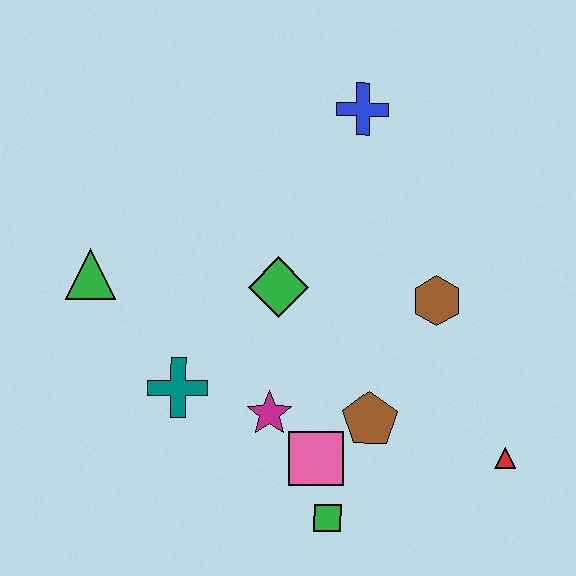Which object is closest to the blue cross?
The green diamond is closest to the blue cross.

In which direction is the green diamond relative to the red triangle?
The green diamond is to the left of the red triangle.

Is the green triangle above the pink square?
Yes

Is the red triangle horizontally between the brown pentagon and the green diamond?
No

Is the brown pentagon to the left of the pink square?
No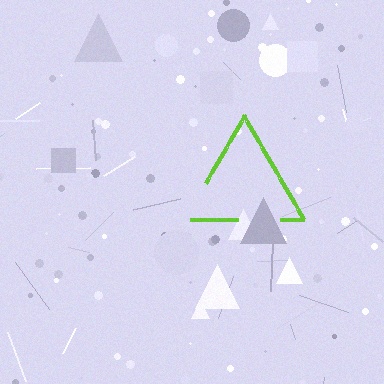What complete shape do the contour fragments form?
The contour fragments form a triangle.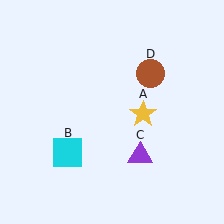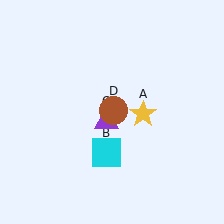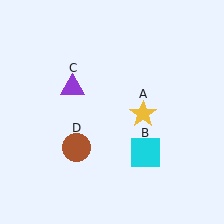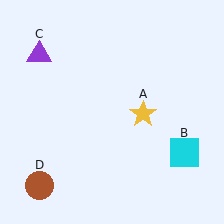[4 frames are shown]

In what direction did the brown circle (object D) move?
The brown circle (object D) moved down and to the left.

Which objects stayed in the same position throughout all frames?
Yellow star (object A) remained stationary.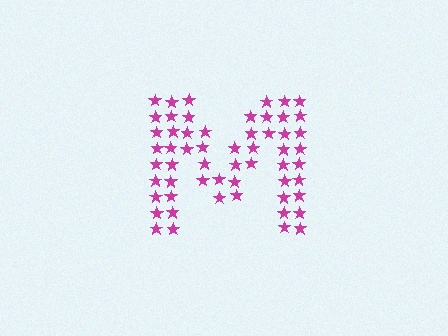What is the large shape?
The large shape is the letter M.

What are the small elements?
The small elements are stars.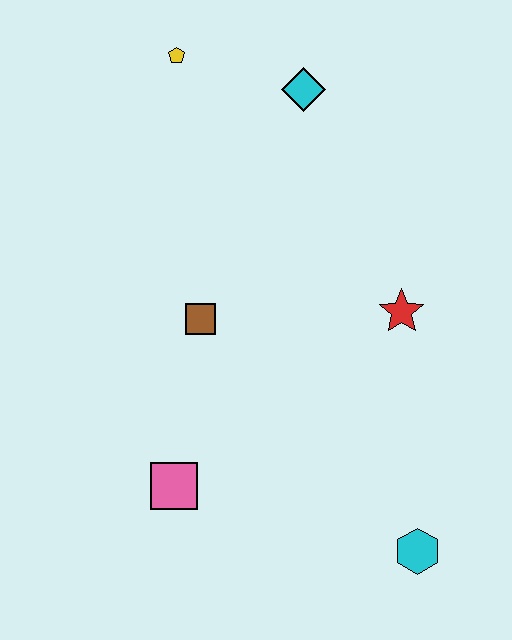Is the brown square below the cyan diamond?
Yes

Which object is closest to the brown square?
The pink square is closest to the brown square.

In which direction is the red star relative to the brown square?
The red star is to the right of the brown square.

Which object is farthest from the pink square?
The yellow pentagon is farthest from the pink square.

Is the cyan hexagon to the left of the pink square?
No